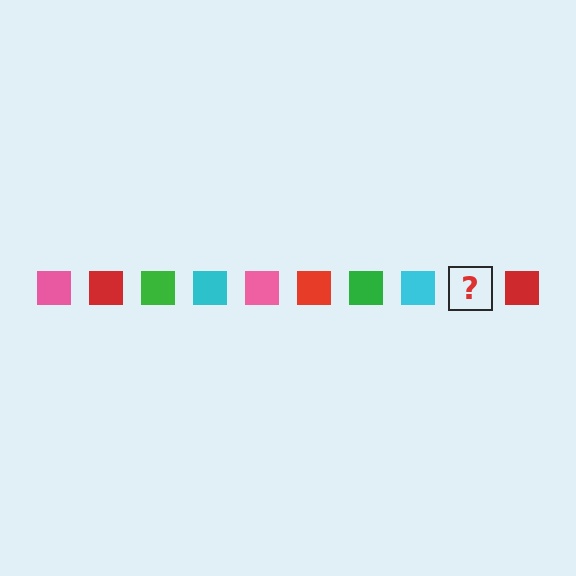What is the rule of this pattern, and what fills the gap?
The rule is that the pattern cycles through pink, red, green, cyan squares. The gap should be filled with a pink square.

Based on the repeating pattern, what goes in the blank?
The blank should be a pink square.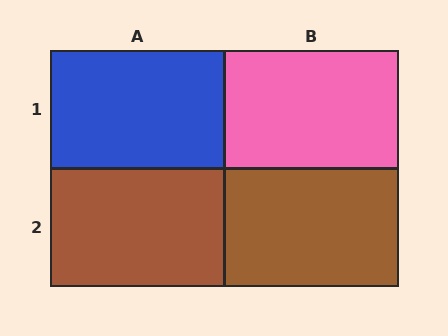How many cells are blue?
1 cell is blue.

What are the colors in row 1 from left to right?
Blue, pink.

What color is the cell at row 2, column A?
Brown.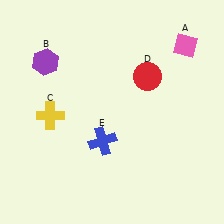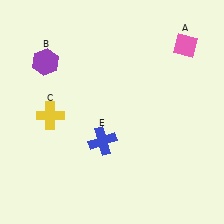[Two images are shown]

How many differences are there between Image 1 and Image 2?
There is 1 difference between the two images.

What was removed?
The red circle (D) was removed in Image 2.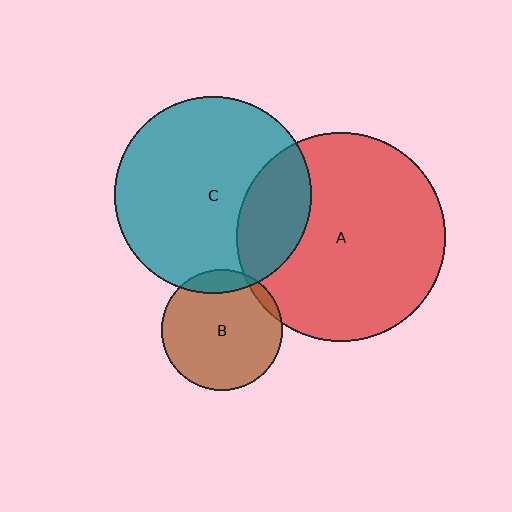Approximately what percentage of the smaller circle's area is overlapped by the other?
Approximately 10%.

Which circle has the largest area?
Circle A (red).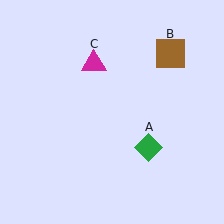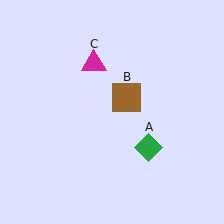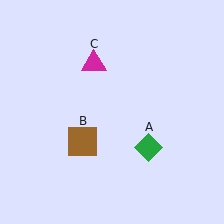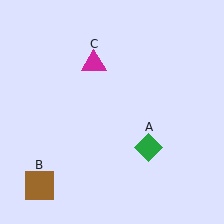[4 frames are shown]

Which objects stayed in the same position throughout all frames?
Green diamond (object A) and magenta triangle (object C) remained stationary.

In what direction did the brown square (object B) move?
The brown square (object B) moved down and to the left.